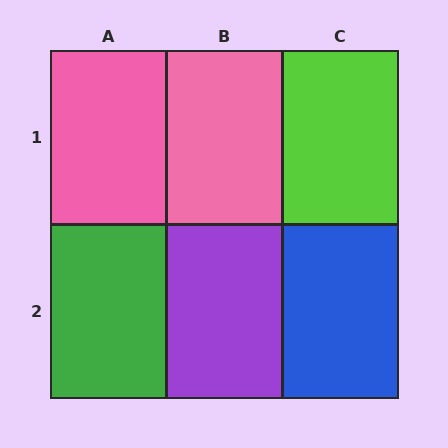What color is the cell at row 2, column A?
Green.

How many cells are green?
1 cell is green.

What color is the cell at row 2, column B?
Purple.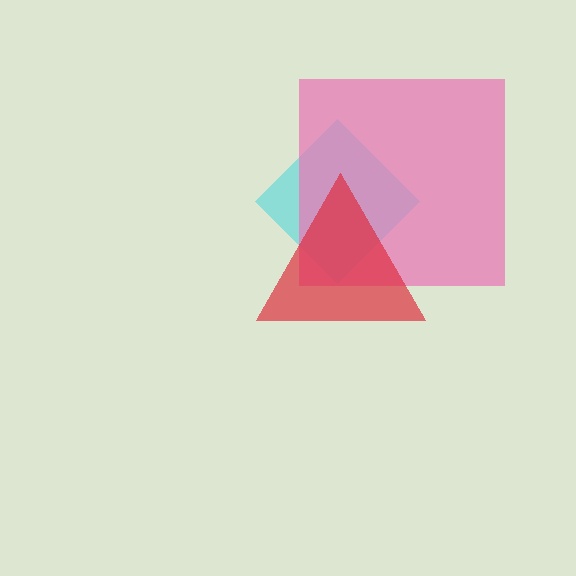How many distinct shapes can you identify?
There are 3 distinct shapes: a cyan diamond, a pink square, a red triangle.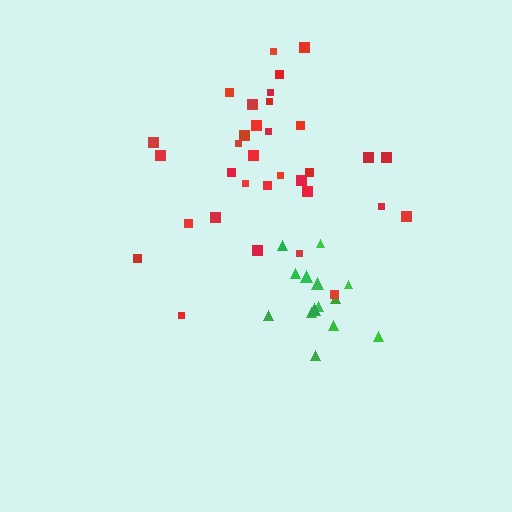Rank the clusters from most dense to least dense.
green, red.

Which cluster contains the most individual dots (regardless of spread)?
Red (33).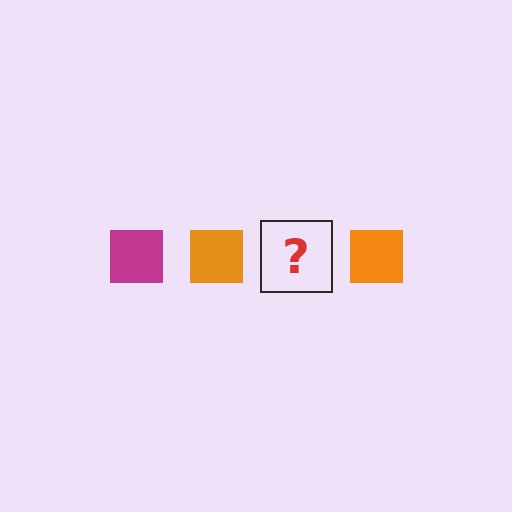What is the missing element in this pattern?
The missing element is a magenta square.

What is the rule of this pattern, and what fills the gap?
The rule is that the pattern cycles through magenta, orange squares. The gap should be filled with a magenta square.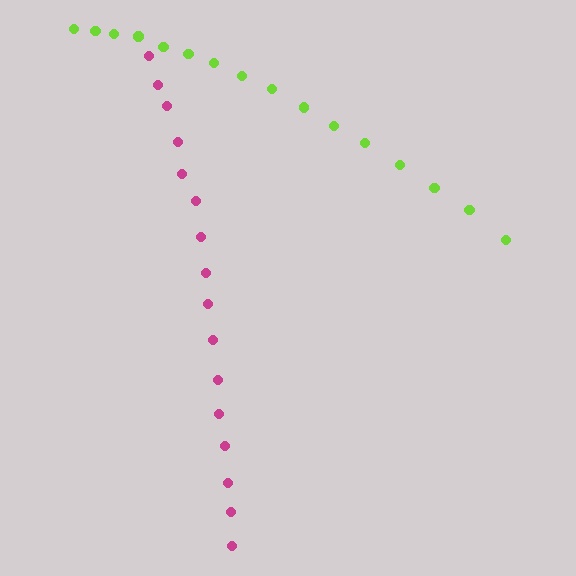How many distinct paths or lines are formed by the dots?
There are 2 distinct paths.